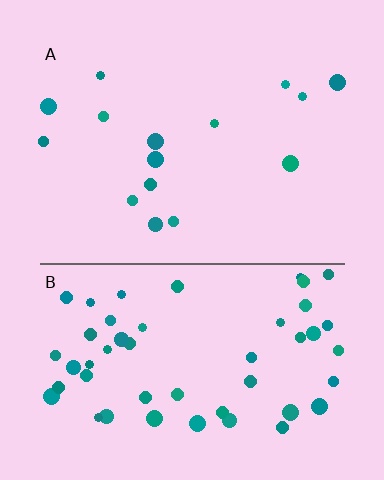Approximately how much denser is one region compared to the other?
Approximately 3.3× — region B over region A.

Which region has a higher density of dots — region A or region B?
B (the bottom).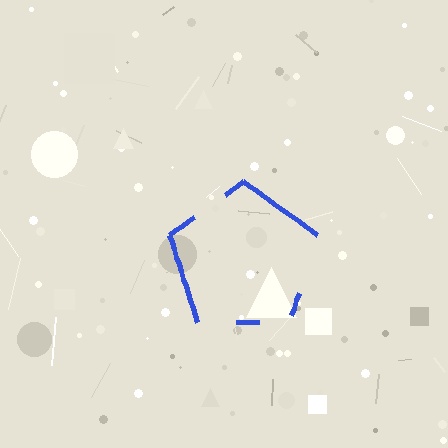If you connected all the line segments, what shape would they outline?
They would outline a pentagon.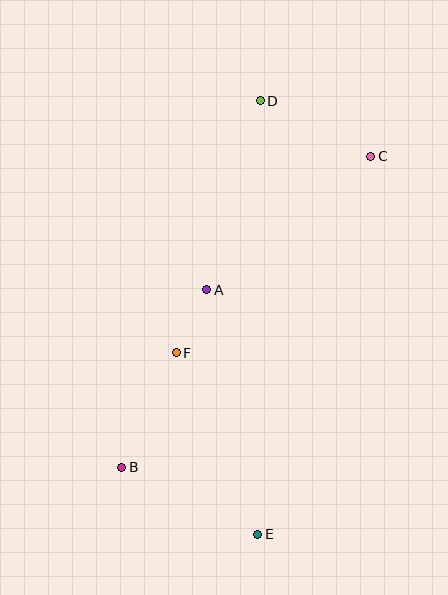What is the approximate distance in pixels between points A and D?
The distance between A and D is approximately 196 pixels.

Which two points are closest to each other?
Points A and F are closest to each other.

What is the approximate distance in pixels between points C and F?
The distance between C and F is approximately 277 pixels.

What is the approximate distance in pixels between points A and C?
The distance between A and C is approximately 211 pixels.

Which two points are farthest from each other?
Points D and E are farthest from each other.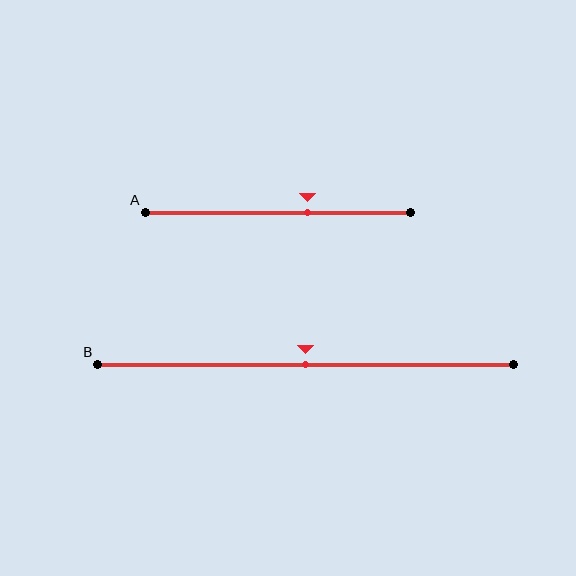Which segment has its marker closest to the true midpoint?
Segment B has its marker closest to the true midpoint.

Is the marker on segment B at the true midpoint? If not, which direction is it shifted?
Yes, the marker on segment B is at the true midpoint.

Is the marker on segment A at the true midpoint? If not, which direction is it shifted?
No, the marker on segment A is shifted to the right by about 11% of the segment length.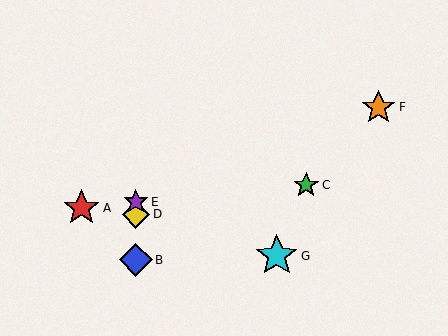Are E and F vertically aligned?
No, E is at x≈136 and F is at x≈379.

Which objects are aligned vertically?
Objects B, D, E are aligned vertically.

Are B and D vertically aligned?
Yes, both are at x≈136.